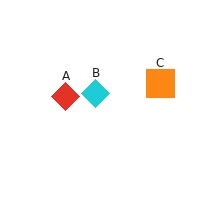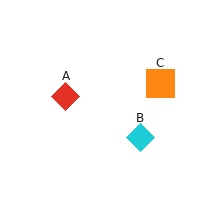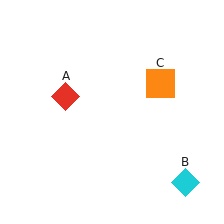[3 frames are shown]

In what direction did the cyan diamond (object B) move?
The cyan diamond (object B) moved down and to the right.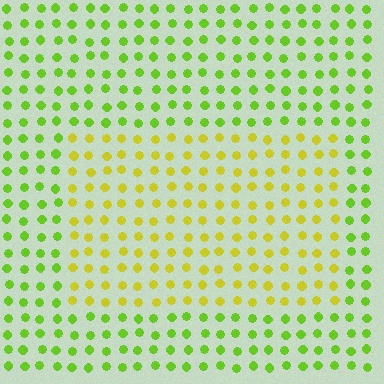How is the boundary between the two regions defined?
The boundary is defined purely by a slight shift in hue (about 35 degrees). Spacing, size, and orientation are identical on both sides.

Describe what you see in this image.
The image is filled with small lime elements in a uniform arrangement. A rectangle-shaped region is visible where the elements are tinted to a slightly different hue, forming a subtle color boundary.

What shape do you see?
I see a rectangle.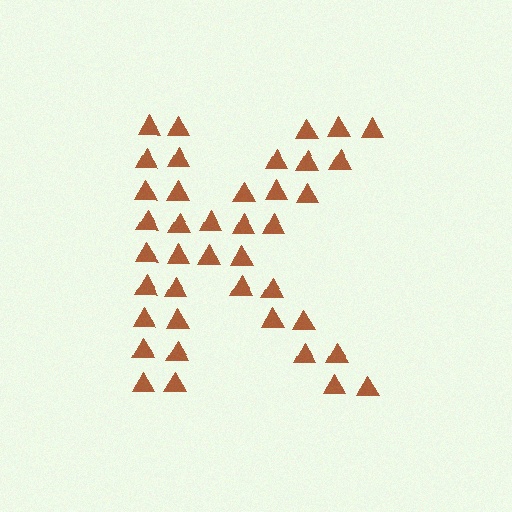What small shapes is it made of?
It is made of small triangles.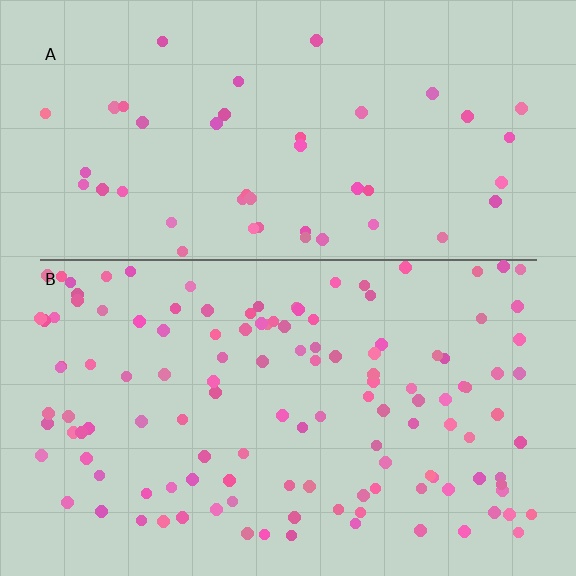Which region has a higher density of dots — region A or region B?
B (the bottom).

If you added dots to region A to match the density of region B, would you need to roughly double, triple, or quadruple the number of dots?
Approximately triple.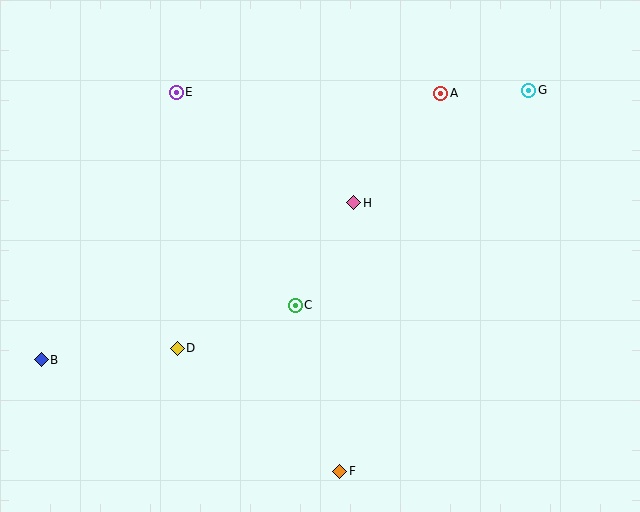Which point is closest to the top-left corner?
Point E is closest to the top-left corner.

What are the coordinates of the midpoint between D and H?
The midpoint between D and H is at (266, 276).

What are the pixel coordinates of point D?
Point D is at (177, 348).